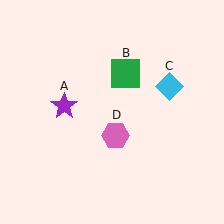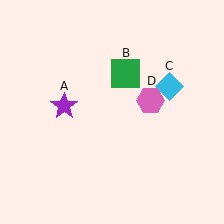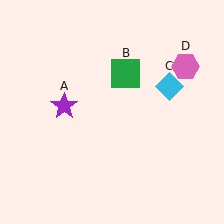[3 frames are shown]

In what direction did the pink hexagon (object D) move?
The pink hexagon (object D) moved up and to the right.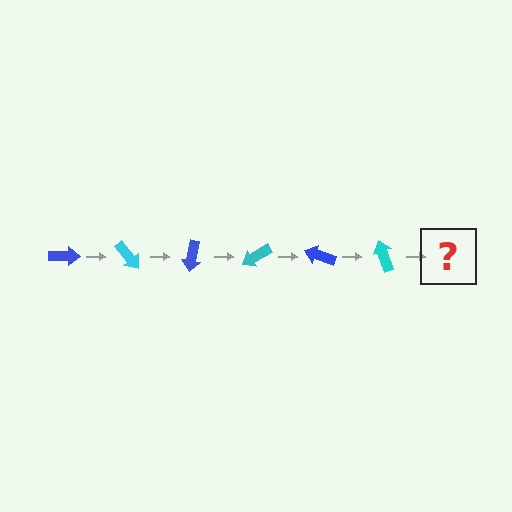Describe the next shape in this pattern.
It should be a blue arrow, rotated 300 degrees from the start.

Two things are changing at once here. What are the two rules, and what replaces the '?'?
The two rules are that it rotates 50 degrees each step and the color cycles through blue and cyan. The '?' should be a blue arrow, rotated 300 degrees from the start.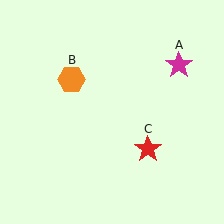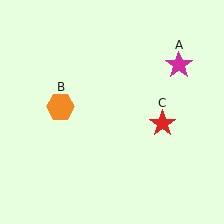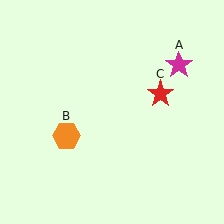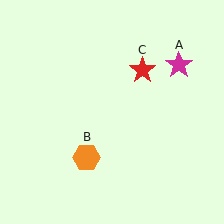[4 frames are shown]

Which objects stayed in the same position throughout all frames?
Magenta star (object A) remained stationary.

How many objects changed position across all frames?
2 objects changed position: orange hexagon (object B), red star (object C).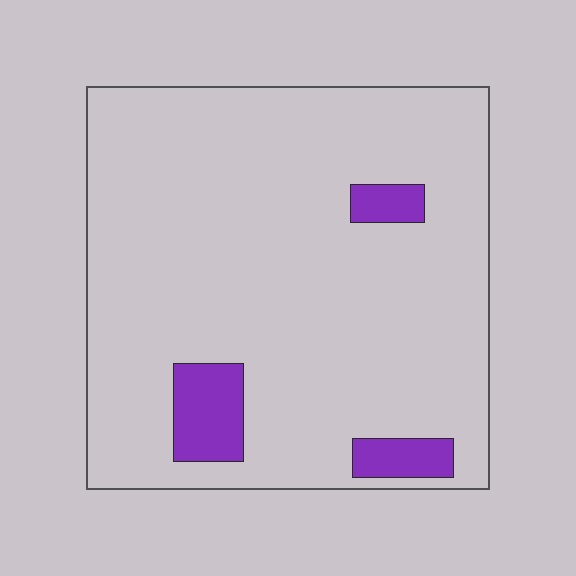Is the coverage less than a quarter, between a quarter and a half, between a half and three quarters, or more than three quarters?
Less than a quarter.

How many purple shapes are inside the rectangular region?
3.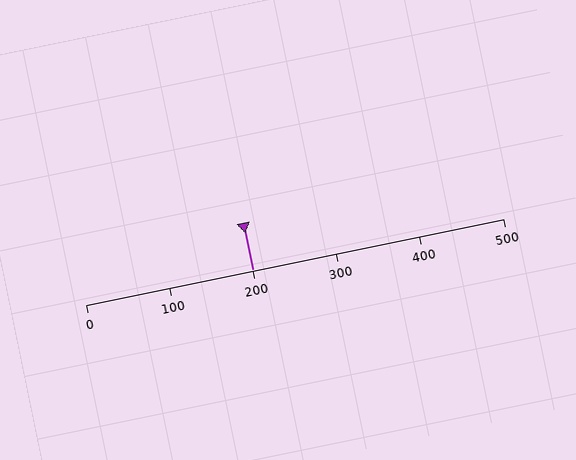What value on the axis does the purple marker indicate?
The marker indicates approximately 200.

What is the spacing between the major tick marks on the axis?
The major ticks are spaced 100 apart.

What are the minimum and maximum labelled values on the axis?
The axis runs from 0 to 500.